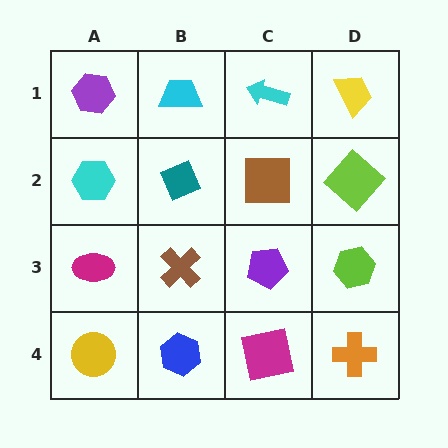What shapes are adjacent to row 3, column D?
A lime diamond (row 2, column D), an orange cross (row 4, column D), a purple pentagon (row 3, column C).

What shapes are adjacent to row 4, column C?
A purple pentagon (row 3, column C), a blue hexagon (row 4, column B), an orange cross (row 4, column D).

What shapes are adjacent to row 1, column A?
A cyan hexagon (row 2, column A), a cyan trapezoid (row 1, column B).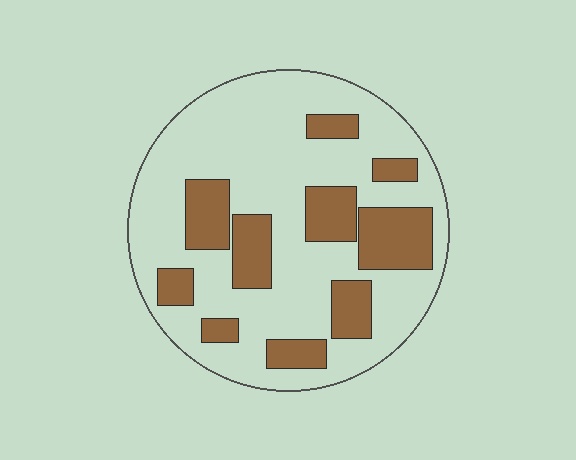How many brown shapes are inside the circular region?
10.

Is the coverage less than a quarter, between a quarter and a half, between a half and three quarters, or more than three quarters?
Between a quarter and a half.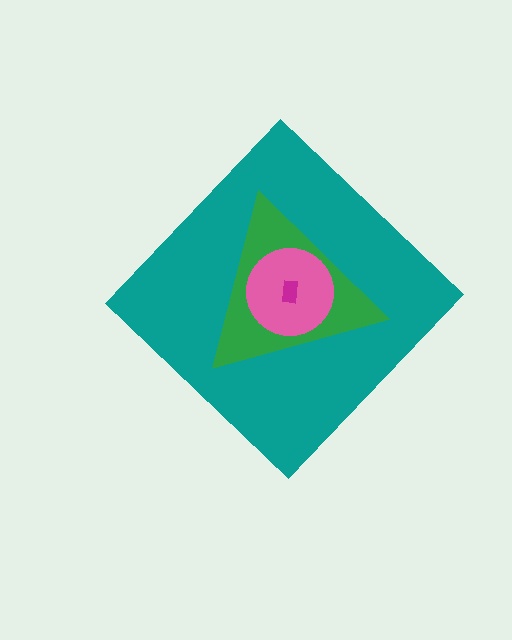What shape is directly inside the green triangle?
The pink circle.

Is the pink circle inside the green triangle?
Yes.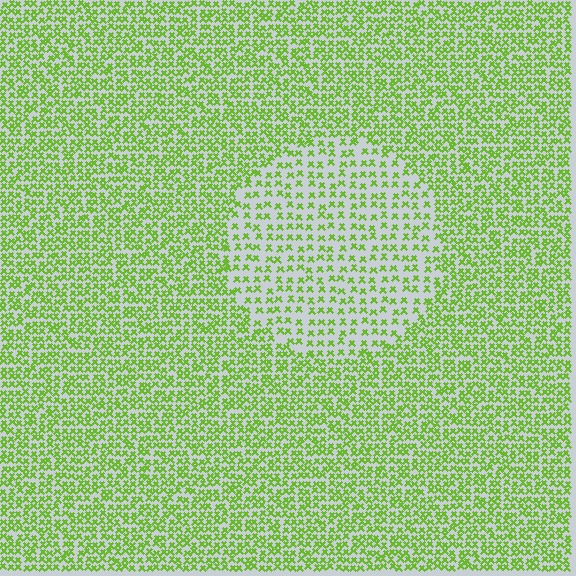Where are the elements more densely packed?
The elements are more densely packed outside the circle boundary.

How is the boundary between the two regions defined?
The boundary is defined by a change in element density (approximately 1.9x ratio). All elements are the same color, size, and shape.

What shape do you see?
I see a circle.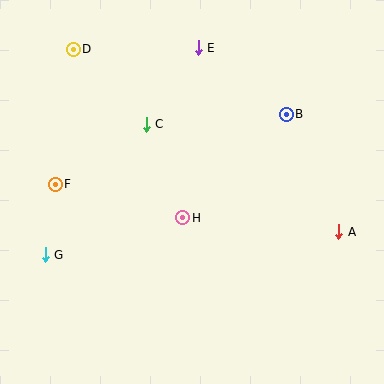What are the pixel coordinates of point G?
Point G is at (45, 255).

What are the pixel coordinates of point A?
Point A is at (339, 232).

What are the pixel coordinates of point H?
Point H is at (183, 218).